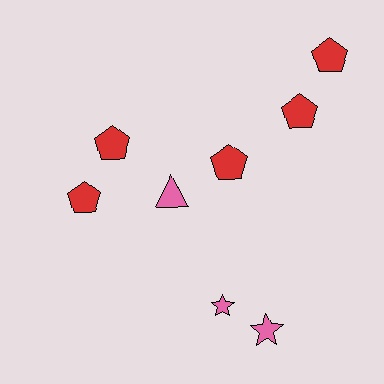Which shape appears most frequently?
Pentagon, with 5 objects.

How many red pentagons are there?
There are 5 red pentagons.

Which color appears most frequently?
Red, with 5 objects.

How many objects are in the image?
There are 8 objects.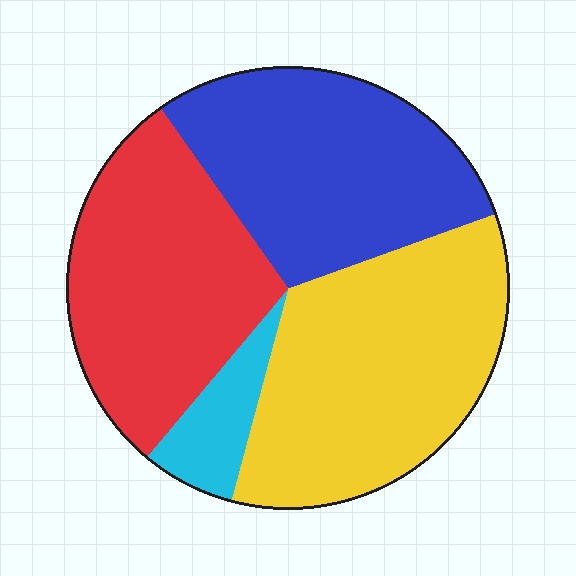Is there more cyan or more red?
Red.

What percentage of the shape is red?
Red takes up between a quarter and a half of the shape.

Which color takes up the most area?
Yellow, at roughly 35%.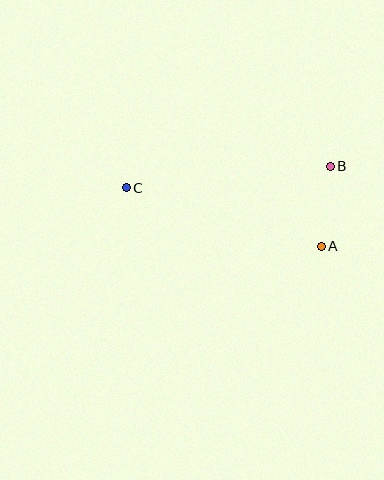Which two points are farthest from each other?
Points B and C are farthest from each other.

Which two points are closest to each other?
Points A and B are closest to each other.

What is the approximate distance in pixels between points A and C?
The distance between A and C is approximately 204 pixels.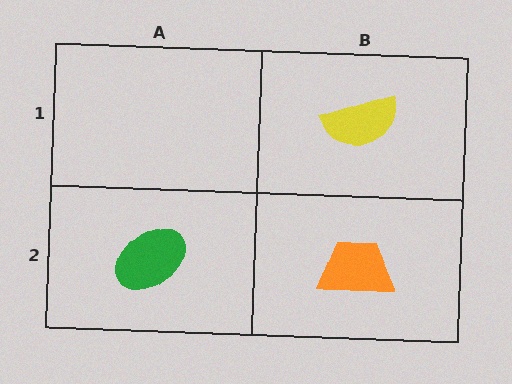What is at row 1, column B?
A yellow semicircle.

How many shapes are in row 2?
2 shapes.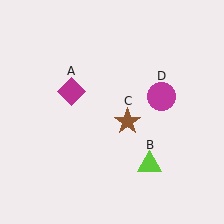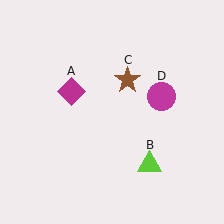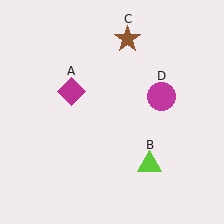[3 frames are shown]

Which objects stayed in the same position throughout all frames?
Magenta diamond (object A) and lime triangle (object B) and magenta circle (object D) remained stationary.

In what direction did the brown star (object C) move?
The brown star (object C) moved up.